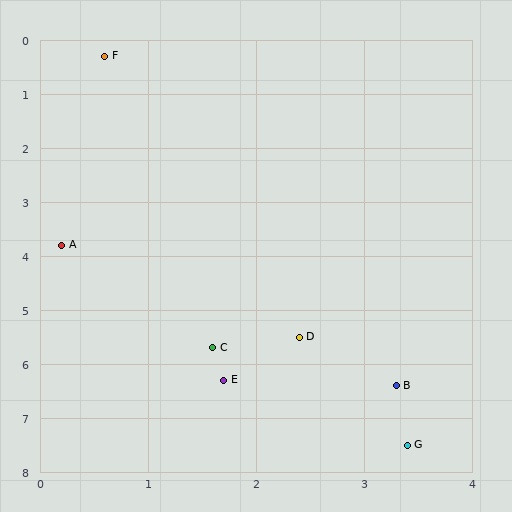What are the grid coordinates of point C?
Point C is at approximately (1.6, 5.7).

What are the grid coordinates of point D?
Point D is at approximately (2.4, 5.5).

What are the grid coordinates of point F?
Point F is at approximately (0.6, 0.3).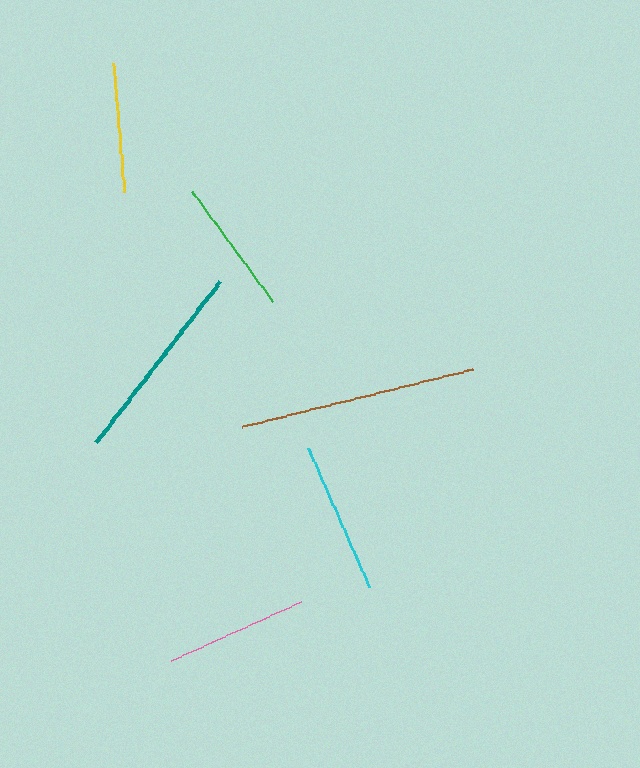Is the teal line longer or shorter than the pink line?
The teal line is longer than the pink line.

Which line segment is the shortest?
The yellow line is the shortest at approximately 130 pixels.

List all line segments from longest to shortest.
From longest to shortest: brown, teal, cyan, pink, green, yellow.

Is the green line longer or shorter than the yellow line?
The green line is longer than the yellow line.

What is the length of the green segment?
The green segment is approximately 137 pixels long.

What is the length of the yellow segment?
The yellow segment is approximately 130 pixels long.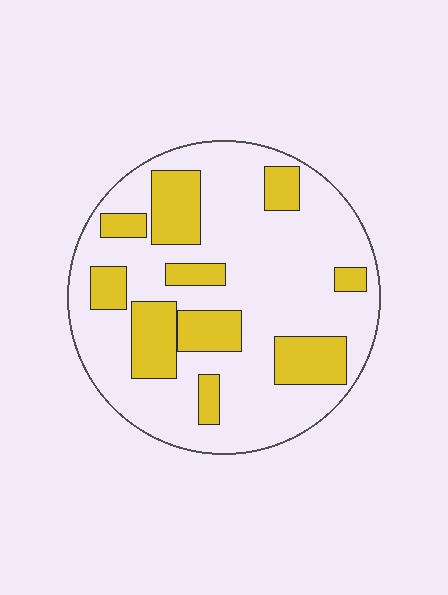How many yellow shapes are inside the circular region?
10.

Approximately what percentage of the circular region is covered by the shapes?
Approximately 30%.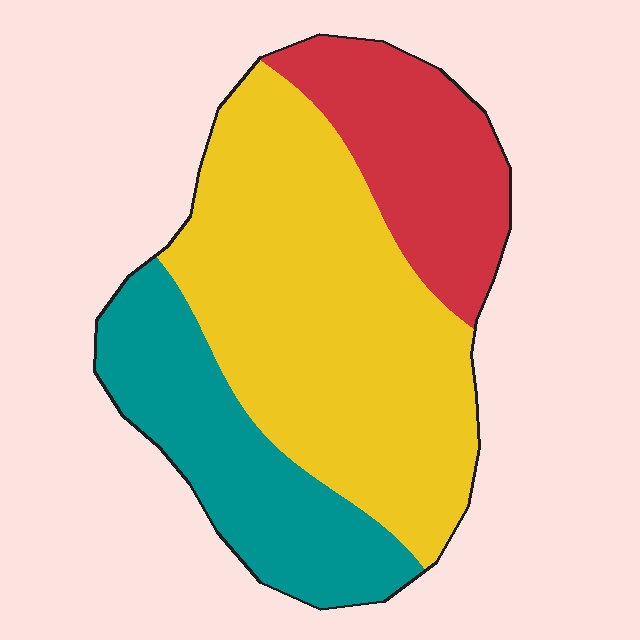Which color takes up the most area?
Yellow, at roughly 55%.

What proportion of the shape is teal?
Teal covers 26% of the shape.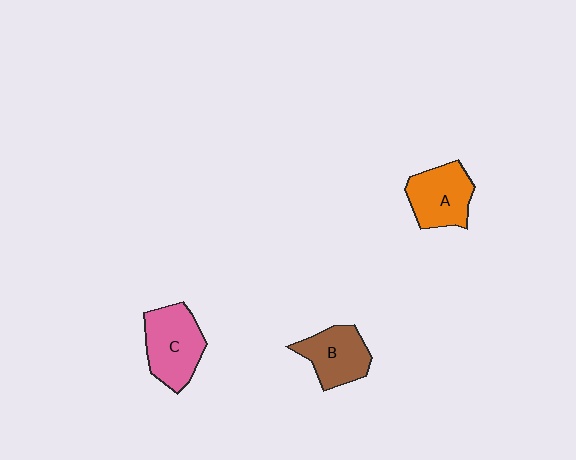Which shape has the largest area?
Shape C (pink).